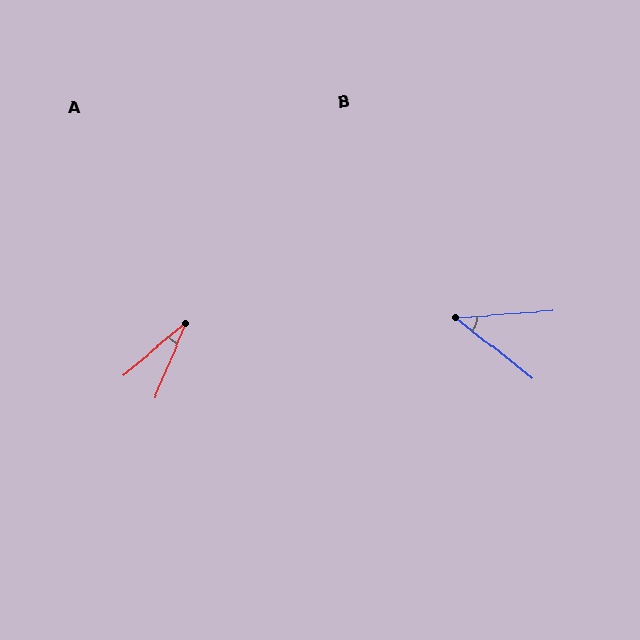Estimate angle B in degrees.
Approximately 42 degrees.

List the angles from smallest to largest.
A (27°), B (42°).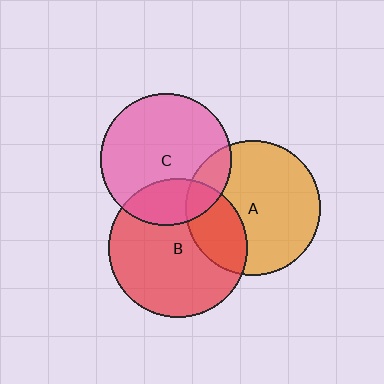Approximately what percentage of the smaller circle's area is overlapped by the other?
Approximately 25%.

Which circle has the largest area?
Circle B (red).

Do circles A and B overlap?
Yes.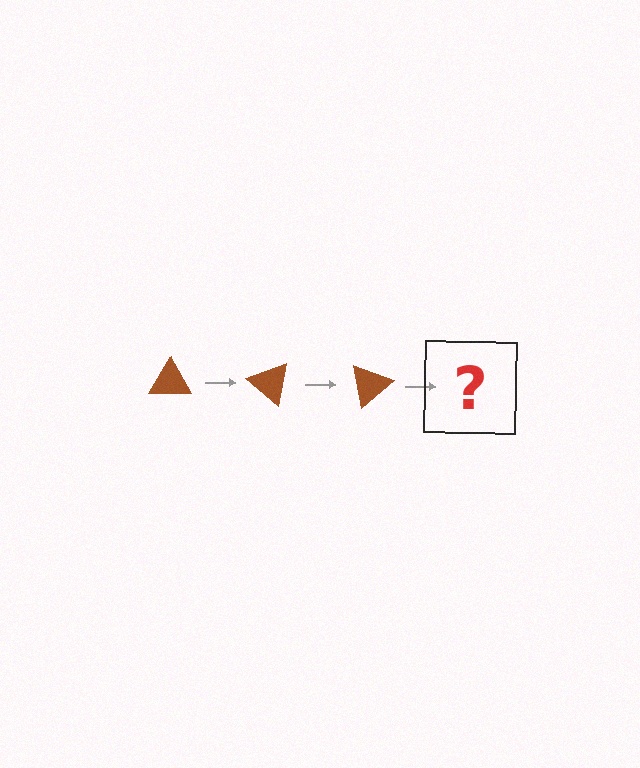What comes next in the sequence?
The next element should be a brown triangle rotated 120 degrees.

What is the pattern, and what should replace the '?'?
The pattern is that the triangle rotates 40 degrees each step. The '?' should be a brown triangle rotated 120 degrees.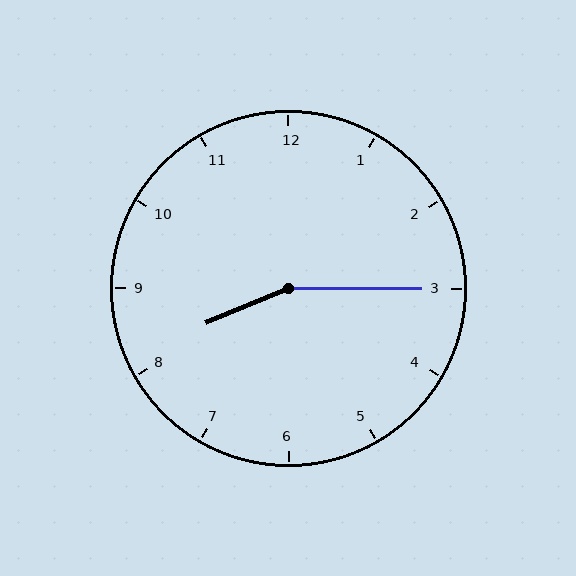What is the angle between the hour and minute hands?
Approximately 158 degrees.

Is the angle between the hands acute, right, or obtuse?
It is obtuse.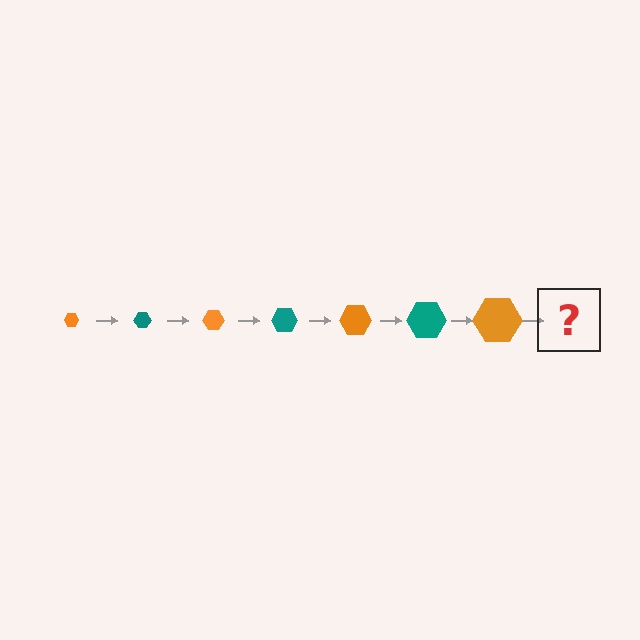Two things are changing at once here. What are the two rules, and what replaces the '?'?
The two rules are that the hexagon grows larger each step and the color cycles through orange and teal. The '?' should be a teal hexagon, larger than the previous one.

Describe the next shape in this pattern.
It should be a teal hexagon, larger than the previous one.